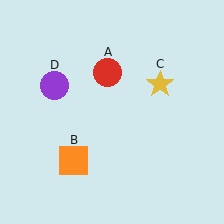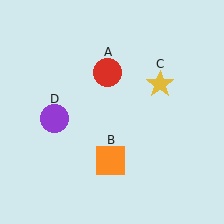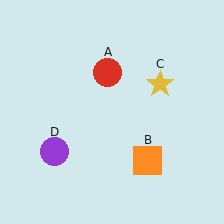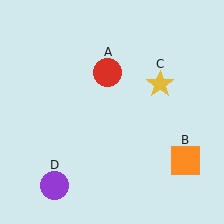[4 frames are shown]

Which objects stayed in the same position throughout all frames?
Red circle (object A) and yellow star (object C) remained stationary.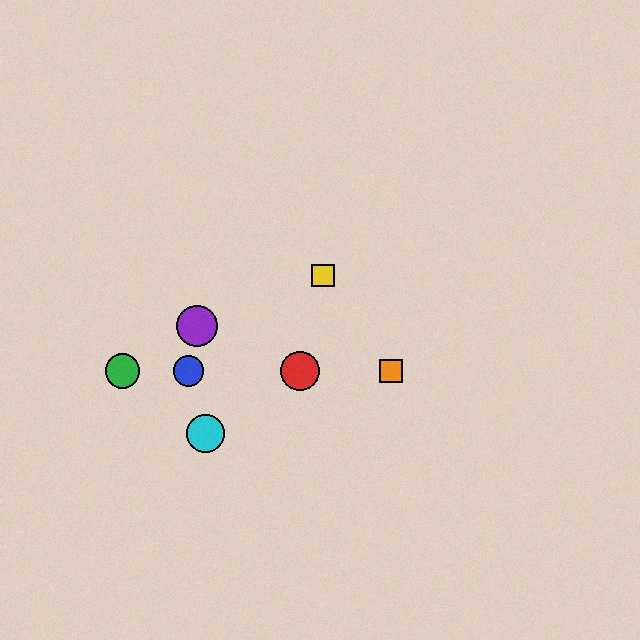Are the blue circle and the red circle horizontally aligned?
Yes, both are at y≈371.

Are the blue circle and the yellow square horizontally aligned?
No, the blue circle is at y≈371 and the yellow square is at y≈275.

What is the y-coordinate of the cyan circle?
The cyan circle is at y≈433.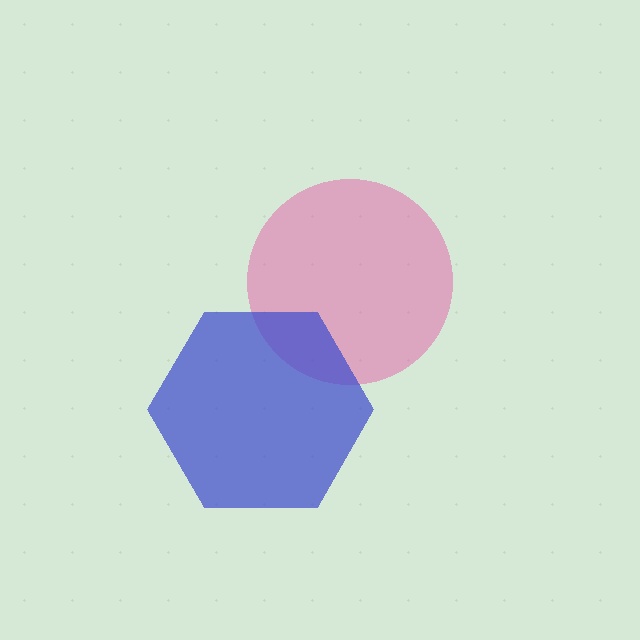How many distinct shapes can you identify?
There are 2 distinct shapes: a pink circle, a blue hexagon.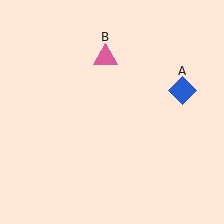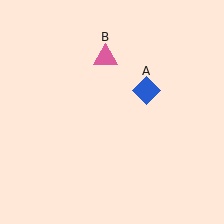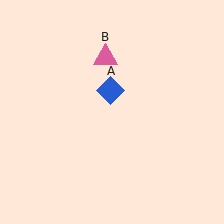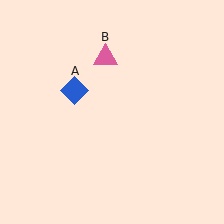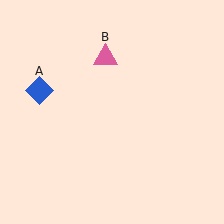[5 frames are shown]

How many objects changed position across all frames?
1 object changed position: blue diamond (object A).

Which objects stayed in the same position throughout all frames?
Pink triangle (object B) remained stationary.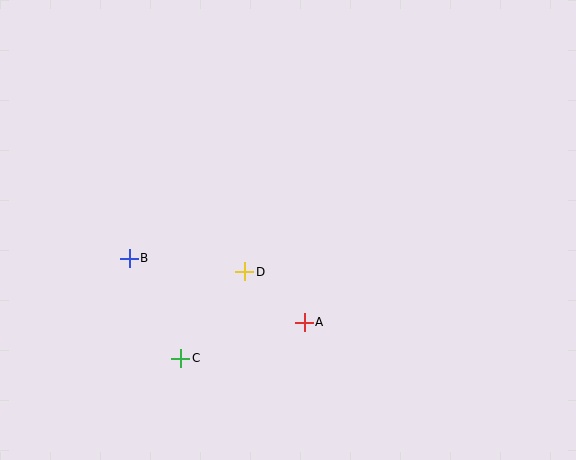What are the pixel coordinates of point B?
Point B is at (129, 258).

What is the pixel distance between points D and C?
The distance between D and C is 107 pixels.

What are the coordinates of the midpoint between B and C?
The midpoint between B and C is at (155, 308).